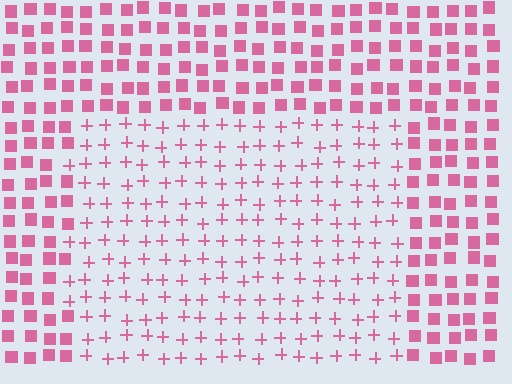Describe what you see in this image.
The image is filled with small pink elements arranged in a uniform grid. A rectangle-shaped region contains plus signs, while the surrounding area contains squares. The boundary is defined purely by the change in element shape.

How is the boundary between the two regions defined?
The boundary is defined by a change in element shape: plus signs inside vs. squares outside. All elements share the same color and spacing.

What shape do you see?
I see a rectangle.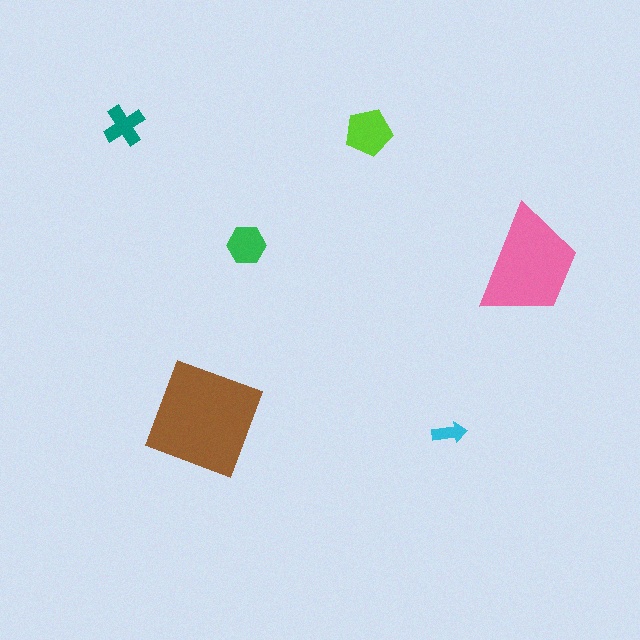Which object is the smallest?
The cyan arrow.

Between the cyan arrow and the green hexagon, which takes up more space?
The green hexagon.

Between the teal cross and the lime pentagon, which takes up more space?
The lime pentagon.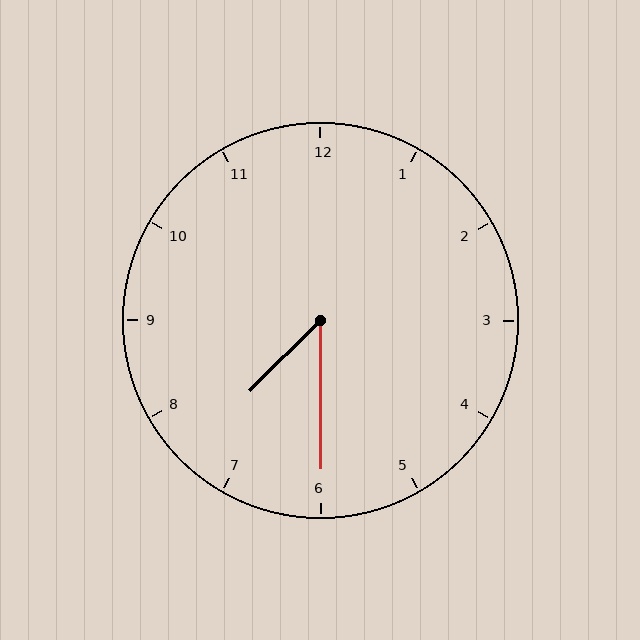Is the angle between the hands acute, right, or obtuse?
It is acute.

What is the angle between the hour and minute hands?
Approximately 45 degrees.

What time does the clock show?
7:30.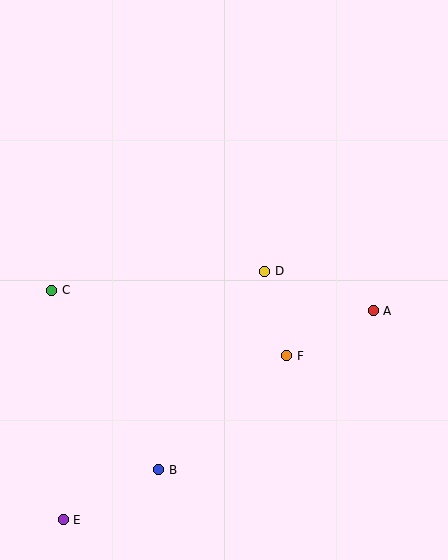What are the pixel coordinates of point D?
Point D is at (265, 271).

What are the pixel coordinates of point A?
Point A is at (373, 311).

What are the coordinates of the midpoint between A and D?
The midpoint between A and D is at (319, 291).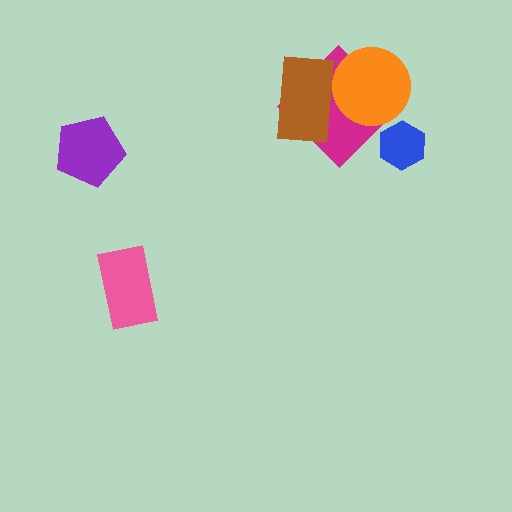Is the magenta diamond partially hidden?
Yes, it is partially covered by another shape.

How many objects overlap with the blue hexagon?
0 objects overlap with the blue hexagon.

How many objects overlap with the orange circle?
2 objects overlap with the orange circle.